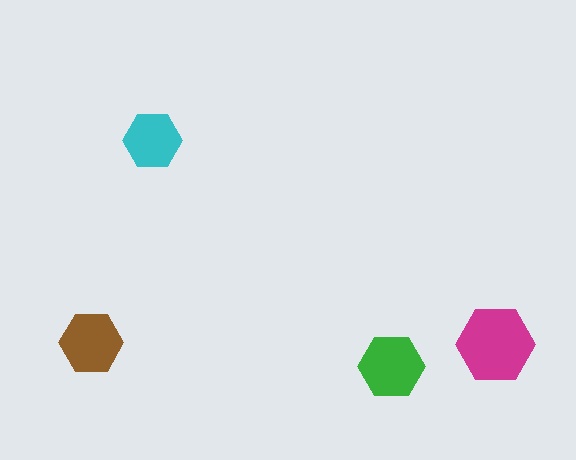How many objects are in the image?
There are 4 objects in the image.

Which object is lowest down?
The green hexagon is bottommost.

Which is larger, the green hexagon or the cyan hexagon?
The green one.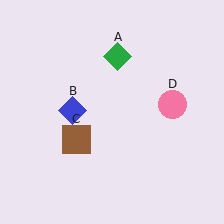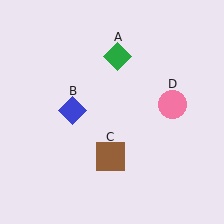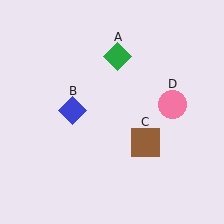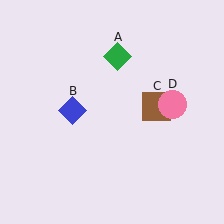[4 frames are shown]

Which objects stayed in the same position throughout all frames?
Green diamond (object A) and blue diamond (object B) and pink circle (object D) remained stationary.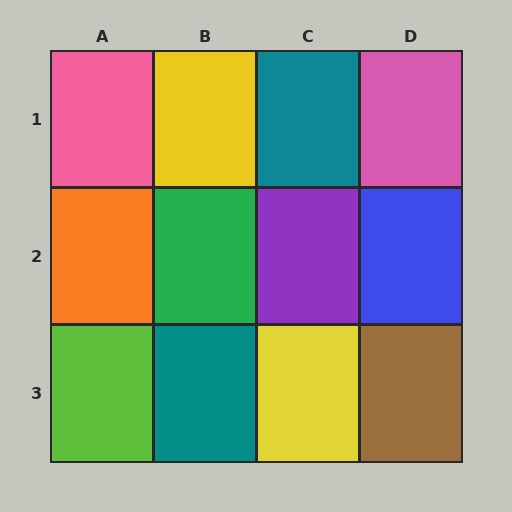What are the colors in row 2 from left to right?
Orange, green, purple, blue.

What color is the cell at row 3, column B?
Teal.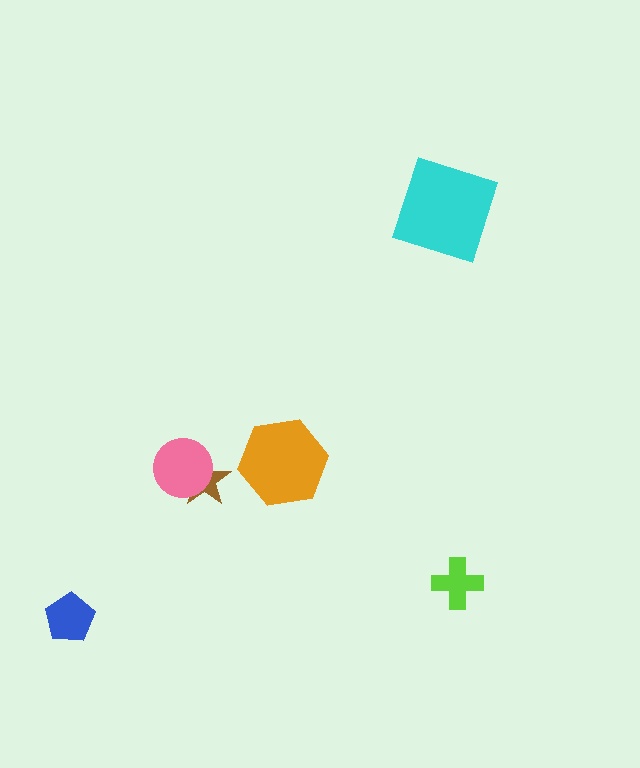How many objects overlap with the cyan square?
0 objects overlap with the cyan square.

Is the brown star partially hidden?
Yes, it is partially covered by another shape.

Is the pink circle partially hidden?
No, no other shape covers it.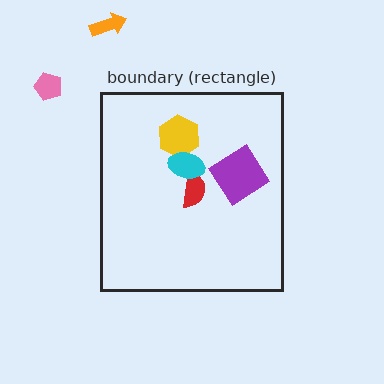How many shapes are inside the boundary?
4 inside, 2 outside.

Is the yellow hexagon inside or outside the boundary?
Inside.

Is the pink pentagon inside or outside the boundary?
Outside.